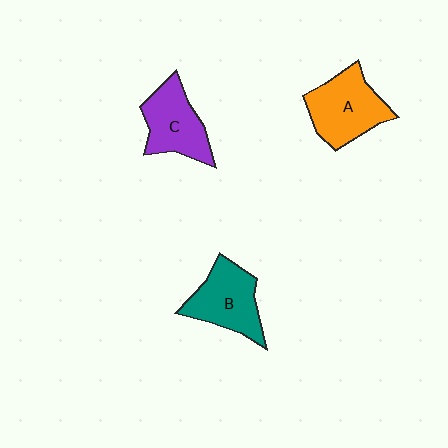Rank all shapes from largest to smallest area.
From largest to smallest: A (orange), B (teal), C (purple).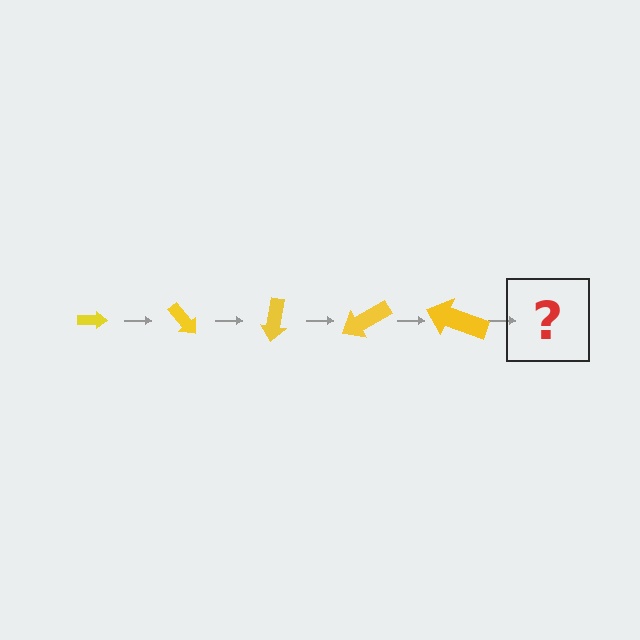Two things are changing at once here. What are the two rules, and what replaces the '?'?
The two rules are that the arrow grows larger each step and it rotates 50 degrees each step. The '?' should be an arrow, larger than the previous one and rotated 250 degrees from the start.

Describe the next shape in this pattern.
It should be an arrow, larger than the previous one and rotated 250 degrees from the start.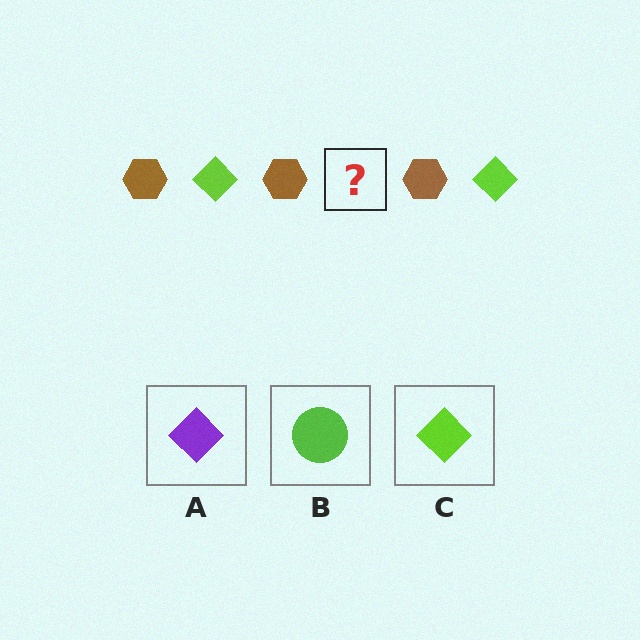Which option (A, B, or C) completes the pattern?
C.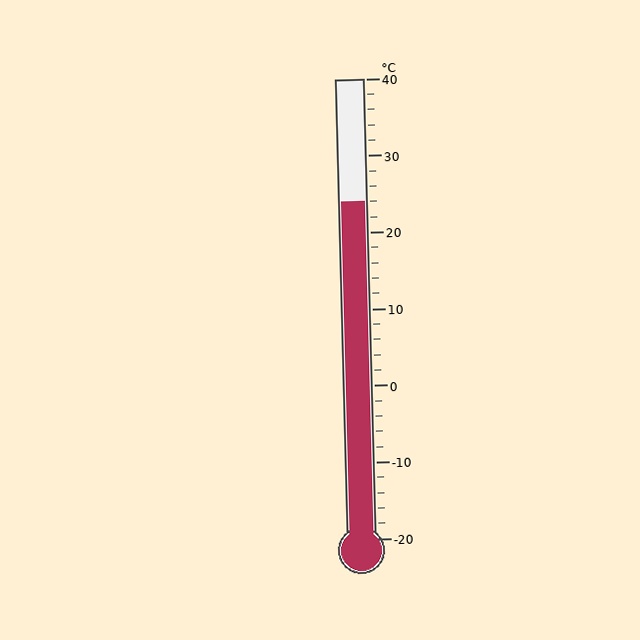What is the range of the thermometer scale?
The thermometer scale ranges from -20°C to 40°C.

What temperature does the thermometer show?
The thermometer shows approximately 24°C.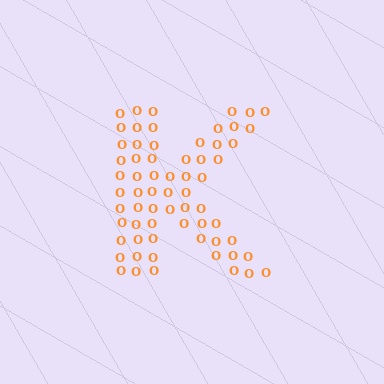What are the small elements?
The small elements are letter O's.